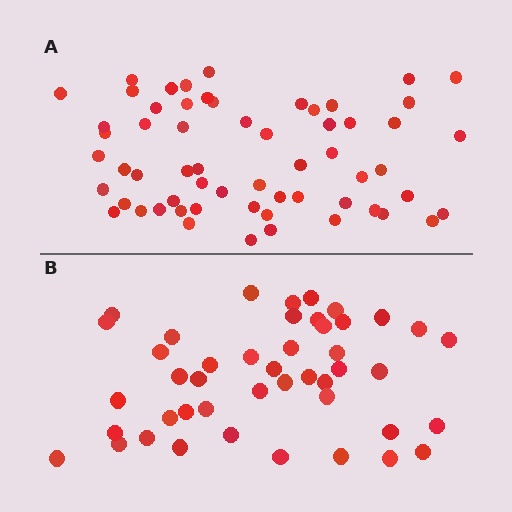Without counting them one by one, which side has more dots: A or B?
Region A (the top region) has more dots.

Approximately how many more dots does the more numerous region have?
Region A has approximately 15 more dots than region B.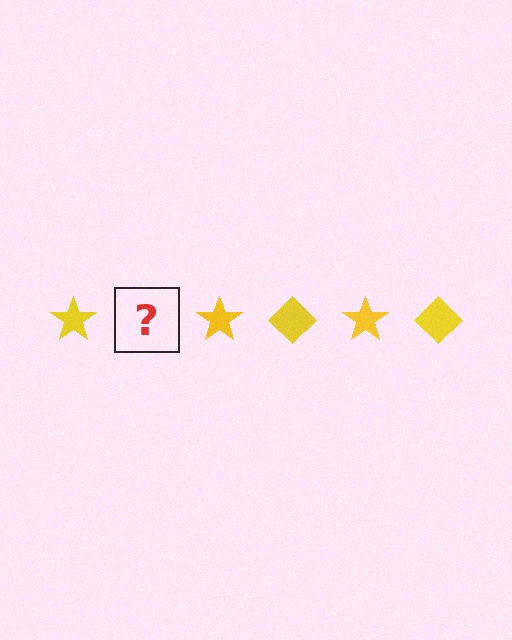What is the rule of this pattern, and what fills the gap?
The rule is that the pattern cycles through star, diamond shapes in yellow. The gap should be filled with a yellow diamond.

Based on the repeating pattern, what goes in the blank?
The blank should be a yellow diamond.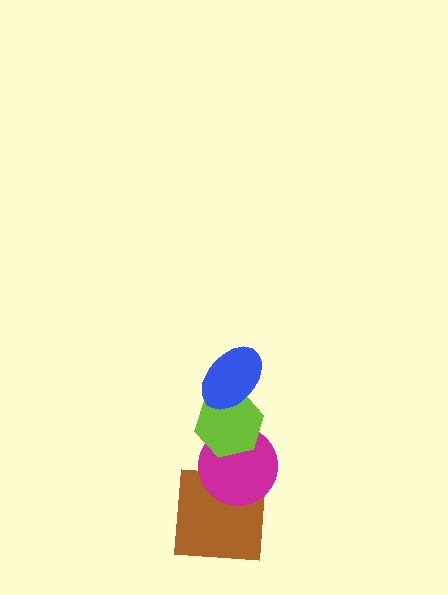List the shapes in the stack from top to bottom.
From top to bottom: the blue ellipse, the lime hexagon, the magenta circle, the brown square.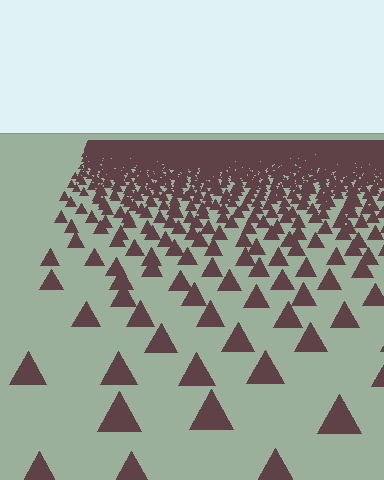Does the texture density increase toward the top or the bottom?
Density increases toward the top.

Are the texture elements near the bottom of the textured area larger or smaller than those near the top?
Larger. Near the bottom, elements are closer to the viewer and appear at a bigger on-screen size.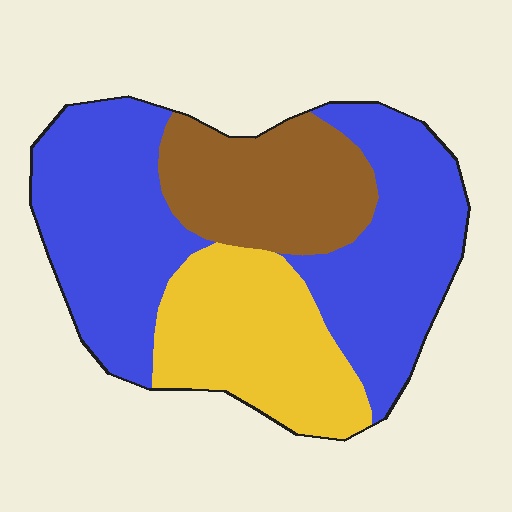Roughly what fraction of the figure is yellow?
Yellow covers 25% of the figure.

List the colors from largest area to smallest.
From largest to smallest: blue, yellow, brown.